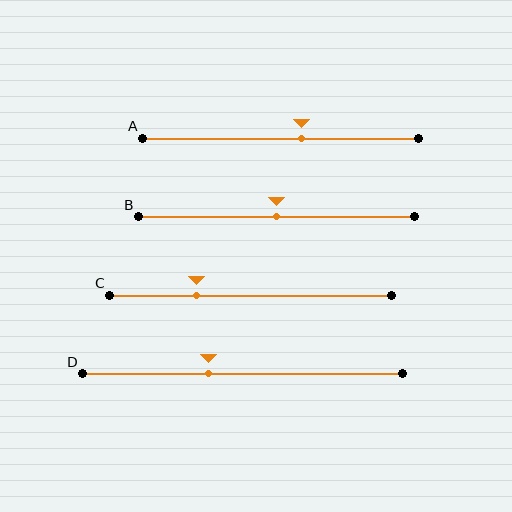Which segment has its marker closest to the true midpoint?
Segment B has its marker closest to the true midpoint.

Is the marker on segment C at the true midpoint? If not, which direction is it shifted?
No, the marker on segment C is shifted to the left by about 19% of the segment length.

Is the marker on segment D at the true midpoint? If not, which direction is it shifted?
No, the marker on segment D is shifted to the left by about 11% of the segment length.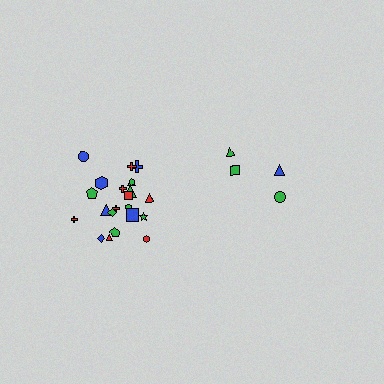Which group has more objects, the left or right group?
The left group.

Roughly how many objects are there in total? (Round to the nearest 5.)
Roughly 25 objects in total.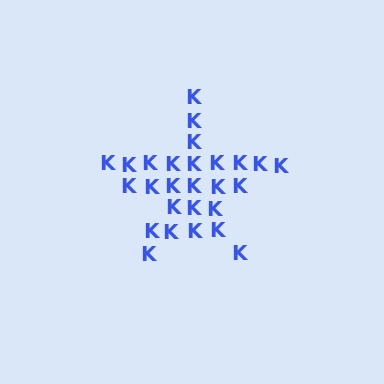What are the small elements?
The small elements are letter K's.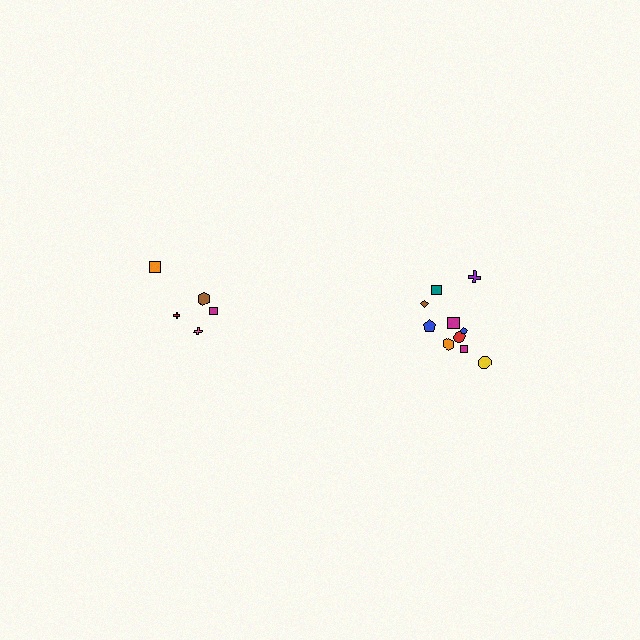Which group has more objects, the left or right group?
The right group.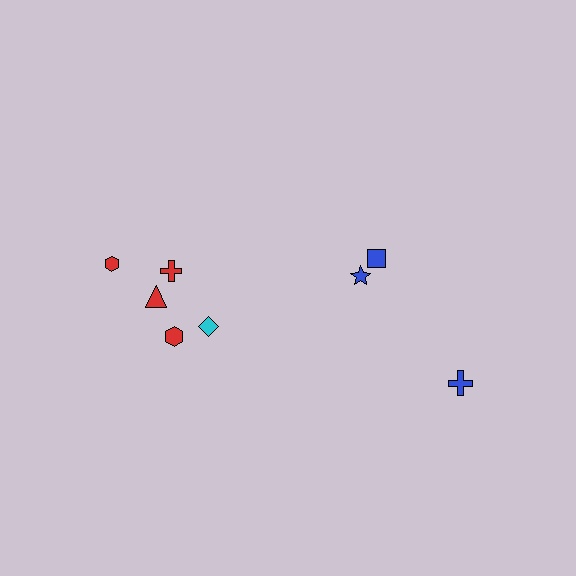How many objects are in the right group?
There are 3 objects.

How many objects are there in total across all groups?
There are 8 objects.